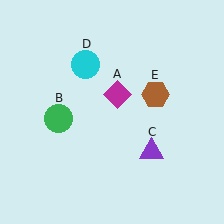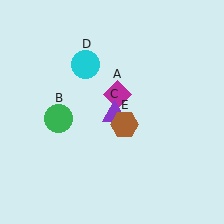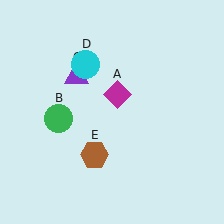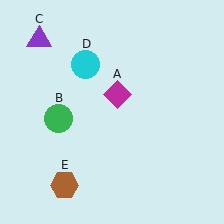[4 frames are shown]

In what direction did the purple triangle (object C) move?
The purple triangle (object C) moved up and to the left.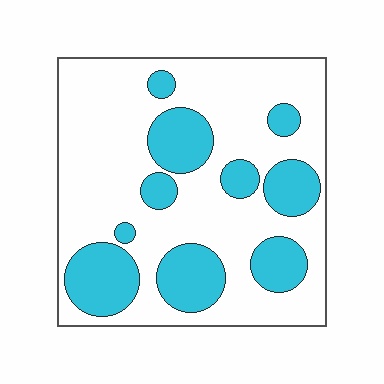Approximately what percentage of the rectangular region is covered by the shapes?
Approximately 30%.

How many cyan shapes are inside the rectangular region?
10.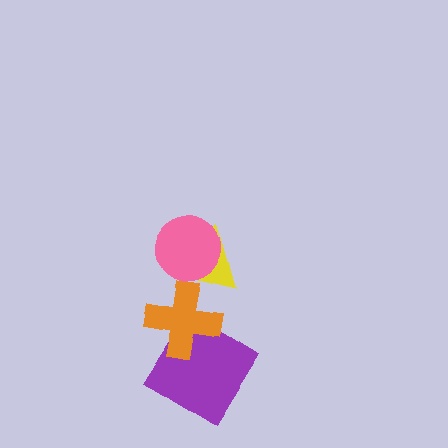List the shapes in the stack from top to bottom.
From top to bottom: the pink circle, the yellow triangle, the orange cross, the purple diamond.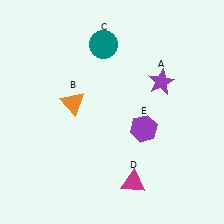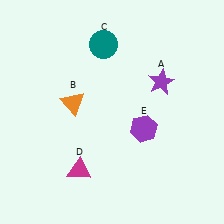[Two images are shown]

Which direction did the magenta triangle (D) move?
The magenta triangle (D) moved left.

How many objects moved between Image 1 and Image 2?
1 object moved between the two images.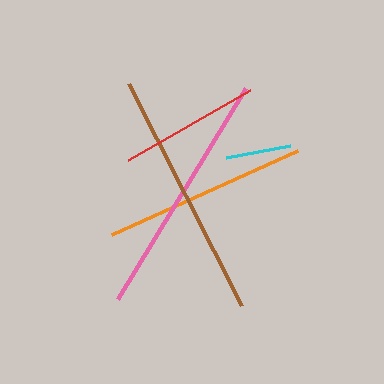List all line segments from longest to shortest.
From longest to shortest: brown, pink, orange, red, cyan.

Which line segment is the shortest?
The cyan line is the shortest at approximately 65 pixels.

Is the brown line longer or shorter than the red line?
The brown line is longer than the red line.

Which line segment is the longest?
The brown line is the longest at approximately 249 pixels.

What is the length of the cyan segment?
The cyan segment is approximately 65 pixels long.